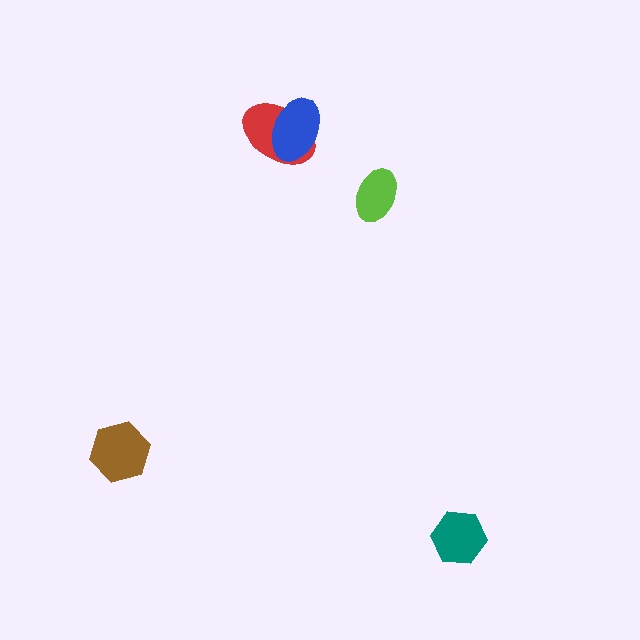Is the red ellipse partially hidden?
Yes, it is partially covered by another shape.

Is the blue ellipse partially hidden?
No, no other shape covers it.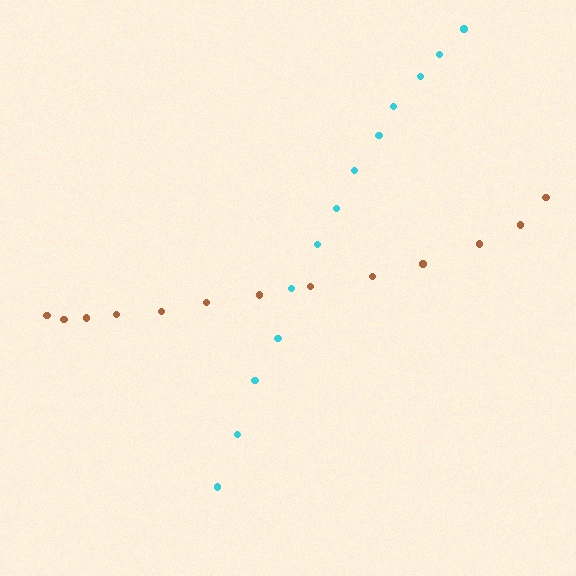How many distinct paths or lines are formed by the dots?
There are 2 distinct paths.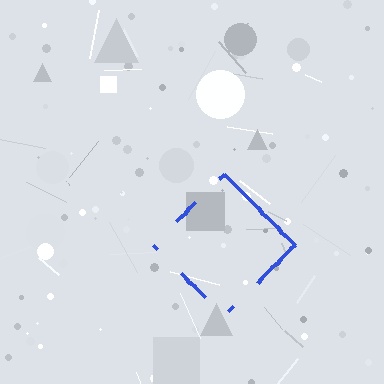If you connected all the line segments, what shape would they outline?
They would outline a diamond.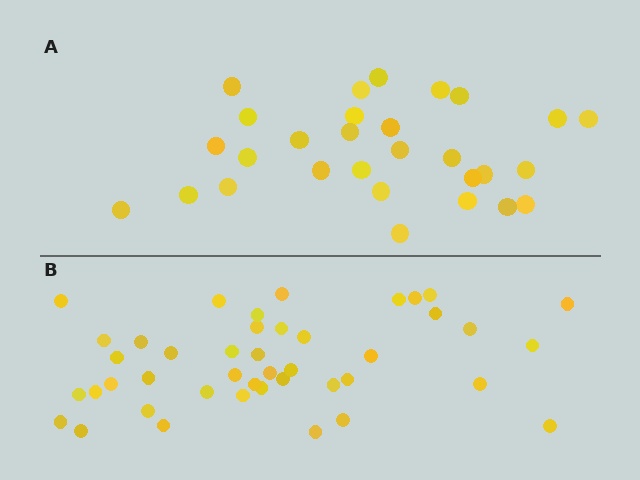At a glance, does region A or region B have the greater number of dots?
Region B (the bottom region) has more dots.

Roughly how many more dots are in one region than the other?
Region B has approximately 15 more dots than region A.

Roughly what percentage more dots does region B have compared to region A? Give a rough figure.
About 50% more.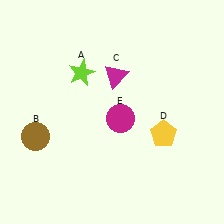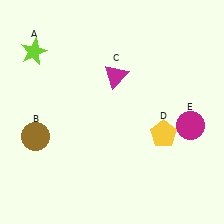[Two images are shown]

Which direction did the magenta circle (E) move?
The magenta circle (E) moved right.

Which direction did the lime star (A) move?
The lime star (A) moved left.